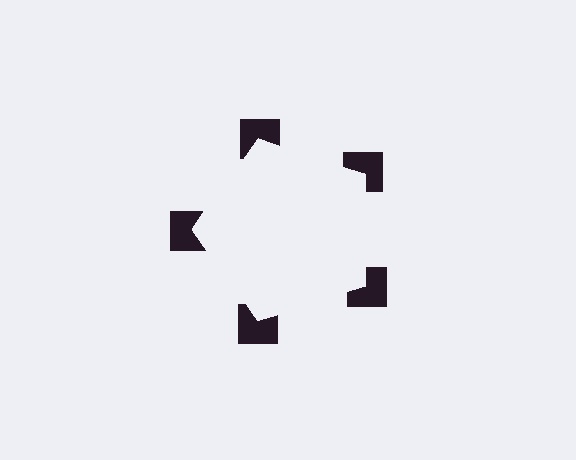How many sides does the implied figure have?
5 sides.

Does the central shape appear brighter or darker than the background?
It typically appears slightly brighter than the background, even though no actual brightness change is drawn.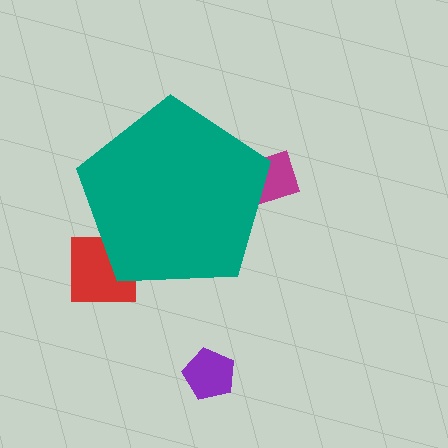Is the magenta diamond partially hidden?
Yes, the magenta diamond is partially hidden behind the teal pentagon.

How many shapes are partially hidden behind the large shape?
2 shapes are partially hidden.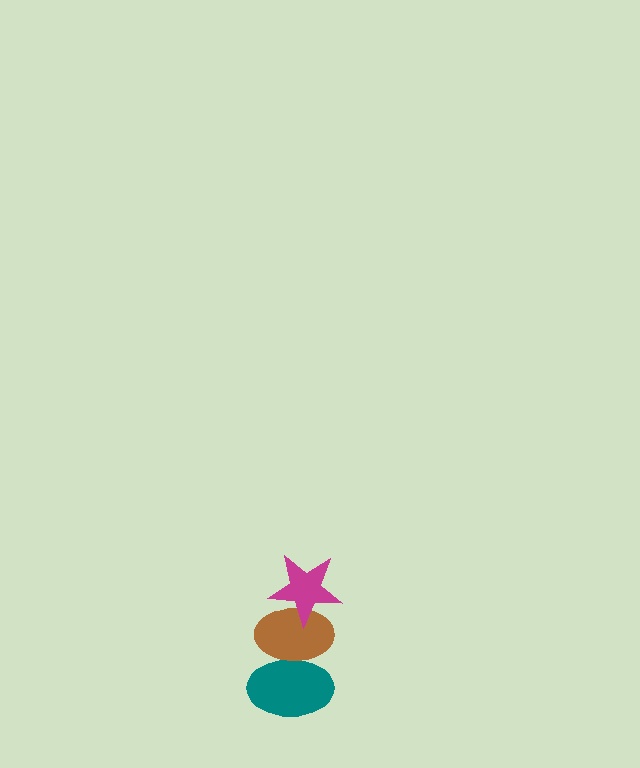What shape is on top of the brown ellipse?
The magenta star is on top of the brown ellipse.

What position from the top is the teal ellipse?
The teal ellipse is 3rd from the top.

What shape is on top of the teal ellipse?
The brown ellipse is on top of the teal ellipse.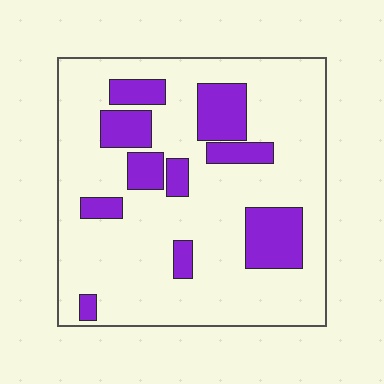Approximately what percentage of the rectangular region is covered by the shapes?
Approximately 20%.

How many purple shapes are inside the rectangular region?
10.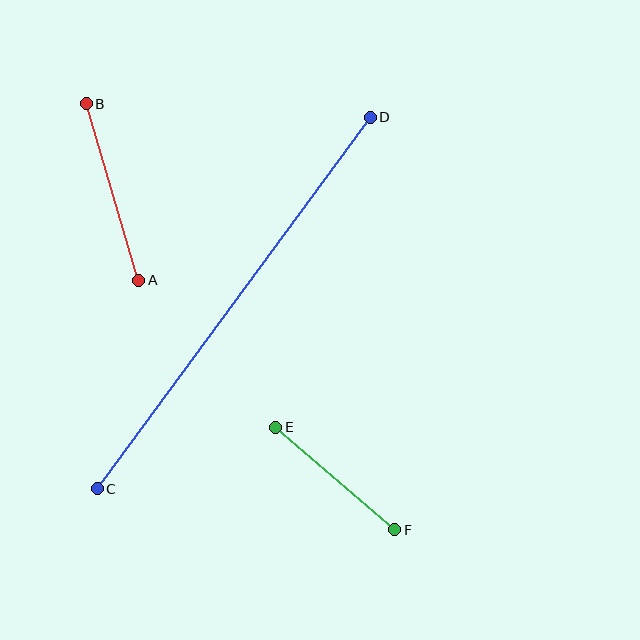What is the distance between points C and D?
The distance is approximately 461 pixels.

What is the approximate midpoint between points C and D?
The midpoint is at approximately (234, 303) pixels.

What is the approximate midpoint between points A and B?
The midpoint is at approximately (113, 192) pixels.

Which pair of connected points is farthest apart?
Points C and D are farthest apart.